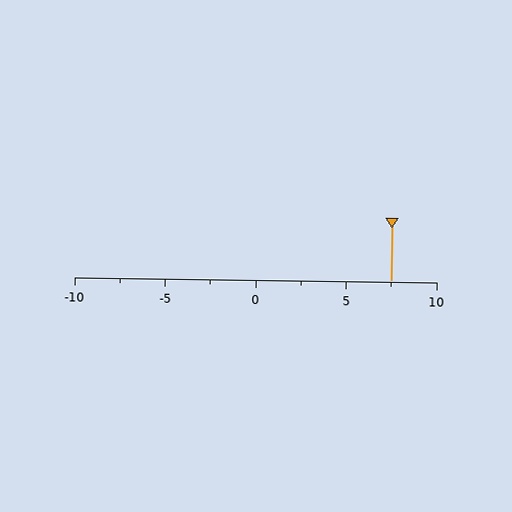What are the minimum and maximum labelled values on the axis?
The axis runs from -10 to 10.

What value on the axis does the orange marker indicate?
The marker indicates approximately 7.5.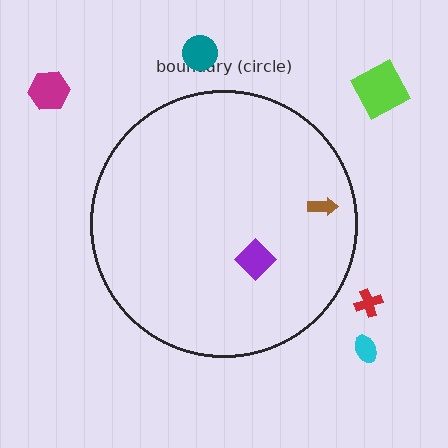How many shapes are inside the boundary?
2 inside, 5 outside.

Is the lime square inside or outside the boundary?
Outside.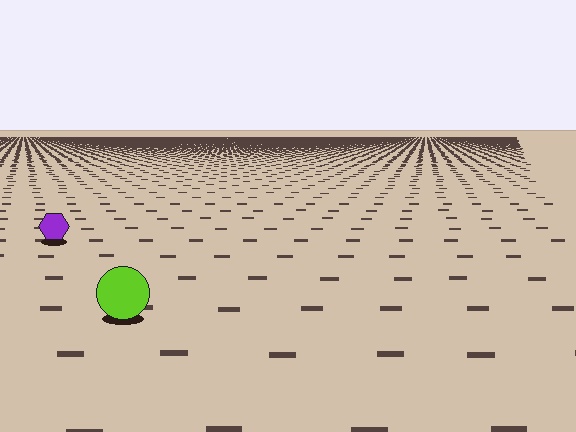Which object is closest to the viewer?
The lime circle is closest. The texture marks near it are larger and more spread out.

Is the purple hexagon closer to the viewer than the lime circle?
No. The lime circle is closer — you can tell from the texture gradient: the ground texture is coarser near it.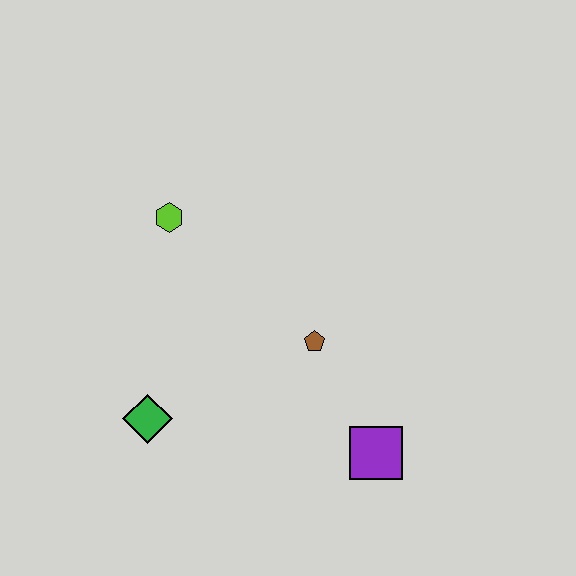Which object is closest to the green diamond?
The brown pentagon is closest to the green diamond.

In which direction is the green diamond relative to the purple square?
The green diamond is to the left of the purple square.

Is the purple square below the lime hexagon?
Yes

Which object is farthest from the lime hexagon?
The purple square is farthest from the lime hexagon.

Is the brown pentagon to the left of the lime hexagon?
No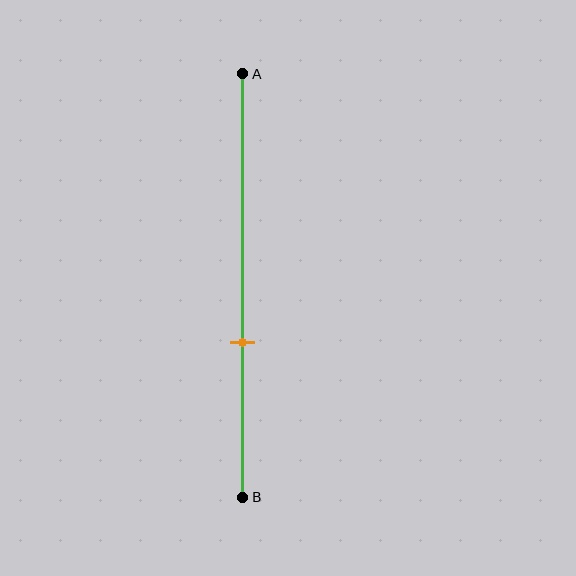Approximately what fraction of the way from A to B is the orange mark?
The orange mark is approximately 65% of the way from A to B.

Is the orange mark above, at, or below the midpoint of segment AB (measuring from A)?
The orange mark is below the midpoint of segment AB.